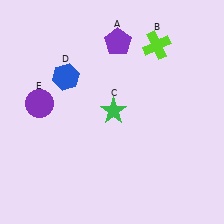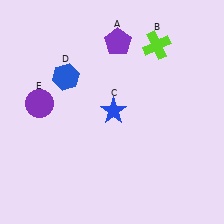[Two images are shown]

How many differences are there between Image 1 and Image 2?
There is 1 difference between the two images.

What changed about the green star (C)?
In Image 1, C is green. In Image 2, it changed to blue.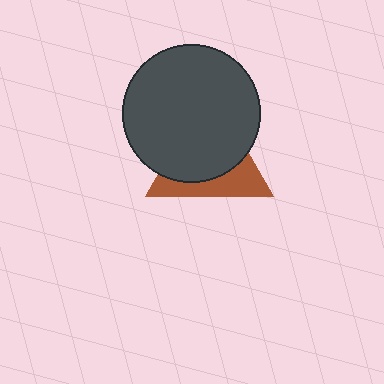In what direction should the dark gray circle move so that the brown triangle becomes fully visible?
The dark gray circle should move up. That is the shortest direction to clear the overlap and leave the brown triangle fully visible.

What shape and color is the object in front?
The object in front is a dark gray circle.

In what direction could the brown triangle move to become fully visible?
The brown triangle could move down. That would shift it out from behind the dark gray circle entirely.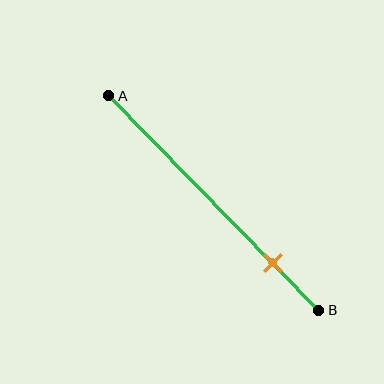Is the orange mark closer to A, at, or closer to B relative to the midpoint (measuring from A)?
The orange mark is closer to point B than the midpoint of segment AB.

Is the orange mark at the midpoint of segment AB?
No, the mark is at about 80% from A, not at the 50% midpoint.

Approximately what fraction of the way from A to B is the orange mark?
The orange mark is approximately 80% of the way from A to B.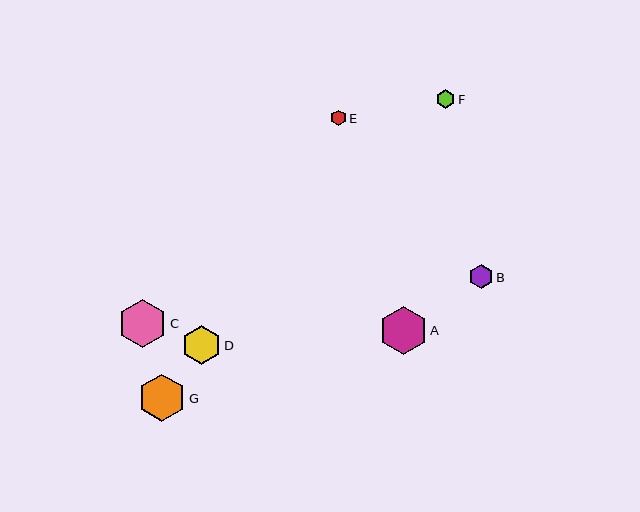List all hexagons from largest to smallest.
From largest to smallest: A, C, G, D, B, F, E.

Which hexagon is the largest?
Hexagon A is the largest with a size of approximately 49 pixels.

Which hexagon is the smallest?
Hexagon E is the smallest with a size of approximately 15 pixels.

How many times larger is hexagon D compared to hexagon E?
Hexagon D is approximately 2.5 times the size of hexagon E.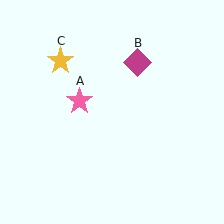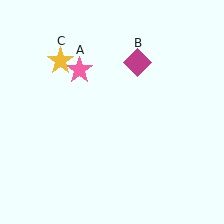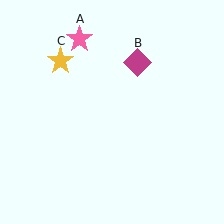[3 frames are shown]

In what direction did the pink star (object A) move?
The pink star (object A) moved up.